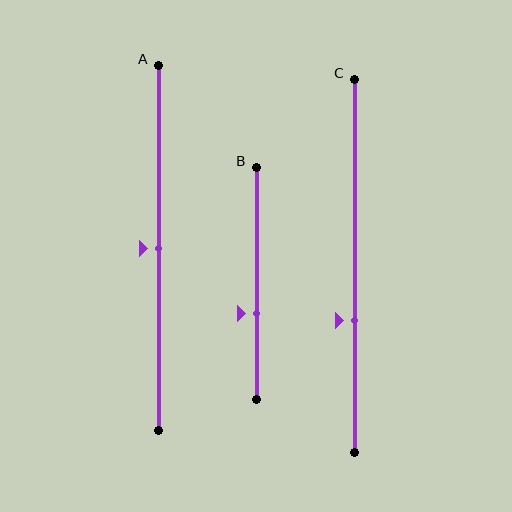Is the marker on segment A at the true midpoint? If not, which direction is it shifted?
Yes, the marker on segment A is at the true midpoint.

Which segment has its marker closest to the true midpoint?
Segment A has its marker closest to the true midpoint.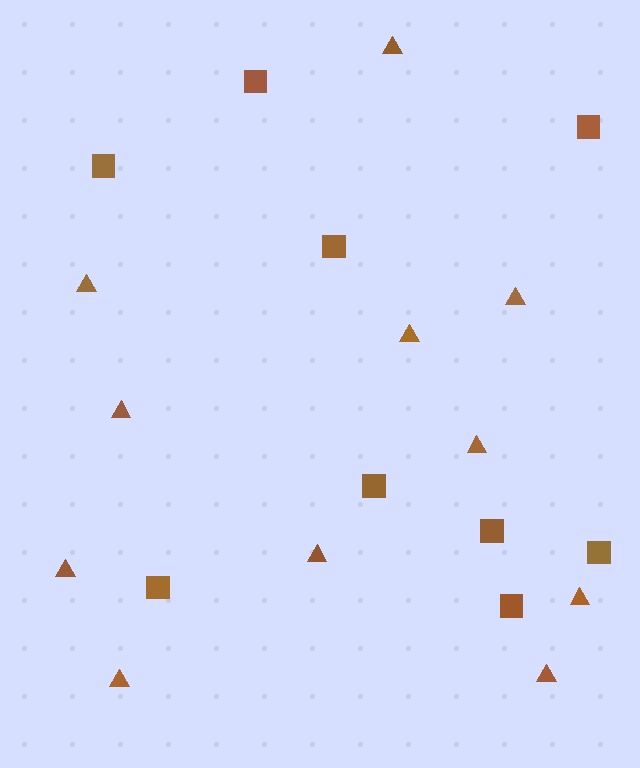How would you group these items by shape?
There are 2 groups: one group of triangles (11) and one group of squares (9).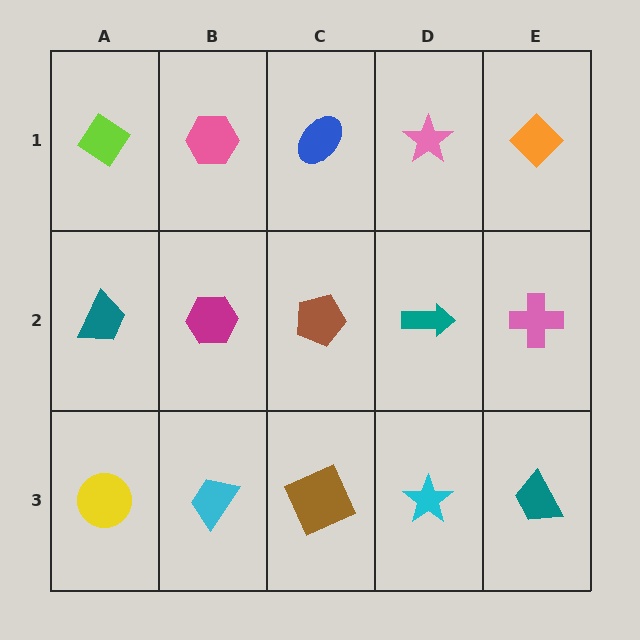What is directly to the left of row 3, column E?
A cyan star.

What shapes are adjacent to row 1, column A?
A teal trapezoid (row 2, column A), a pink hexagon (row 1, column B).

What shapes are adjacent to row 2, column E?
An orange diamond (row 1, column E), a teal trapezoid (row 3, column E), a teal arrow (row 2, column D).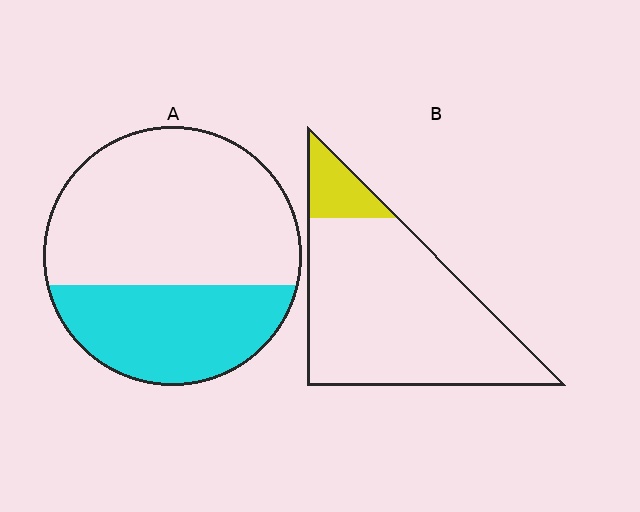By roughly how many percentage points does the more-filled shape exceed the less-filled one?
By roughly 25 percentage points (A over B).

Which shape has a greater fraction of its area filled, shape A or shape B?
Shape A.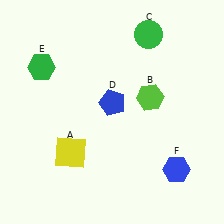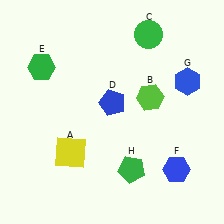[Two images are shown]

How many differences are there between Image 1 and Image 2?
There are 2 differences between the two images.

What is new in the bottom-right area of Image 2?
A green pentagon (H) was added in the bottom-right area of Image 2.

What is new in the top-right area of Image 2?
A blue hexagon (G) was added in the top-right area of Image 2.